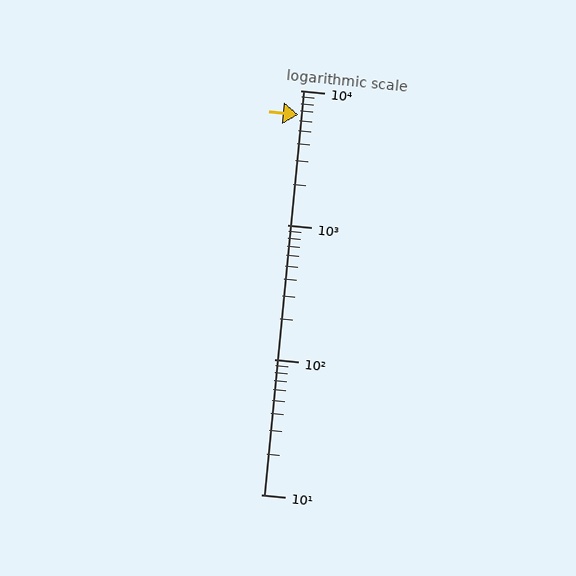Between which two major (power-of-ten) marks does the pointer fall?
The pointer is between 1000 and 10000.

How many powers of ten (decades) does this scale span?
The scale spans 3 decades, from 10 to 10000.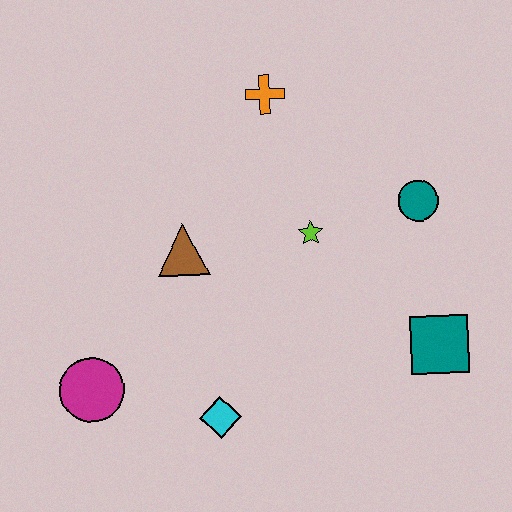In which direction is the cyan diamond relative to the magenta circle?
The cyan diamond is to the right of the magenta circle.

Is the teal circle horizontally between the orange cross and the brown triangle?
No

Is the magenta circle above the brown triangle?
No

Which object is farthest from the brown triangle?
The teal square is farthest from the brown triangle.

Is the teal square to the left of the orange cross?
No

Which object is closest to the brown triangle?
The lime star is closest to the brown triangle.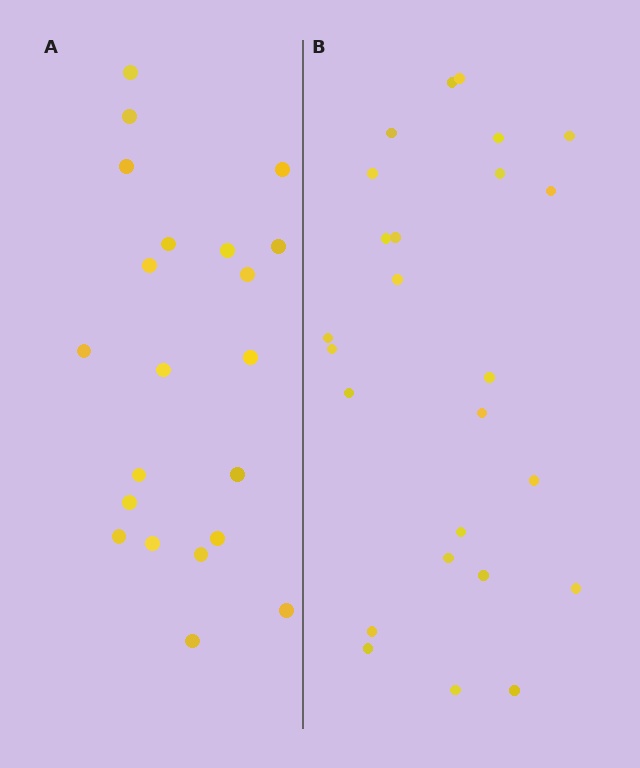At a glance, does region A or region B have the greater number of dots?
Region B (the right region) has more dots.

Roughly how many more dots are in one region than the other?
Region B has about 4 more dots than region A.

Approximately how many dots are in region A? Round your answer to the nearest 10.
About 20 dots. (The exact count is 21, which rounds to 20.)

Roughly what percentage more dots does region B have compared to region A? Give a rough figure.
About 20% more.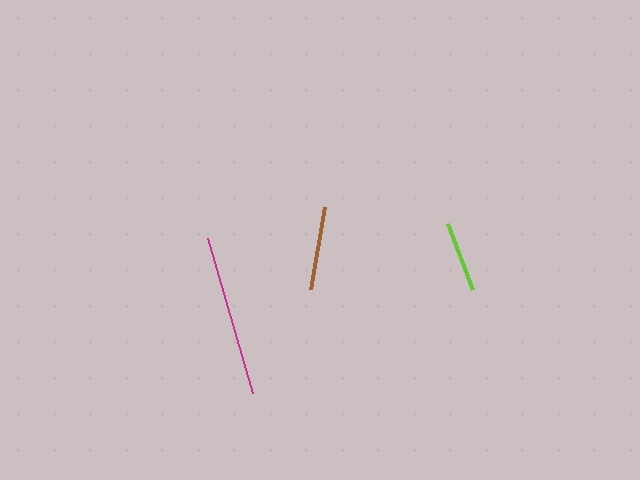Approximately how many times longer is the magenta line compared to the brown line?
The magenta line is approximately 2.0 times the length of the brown line.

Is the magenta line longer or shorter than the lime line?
The magenta line is longer than the lime line.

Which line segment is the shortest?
The lime line is the shortest at approximately 69 pixels.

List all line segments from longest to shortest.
From longest to shortest: magenta, brown, lime.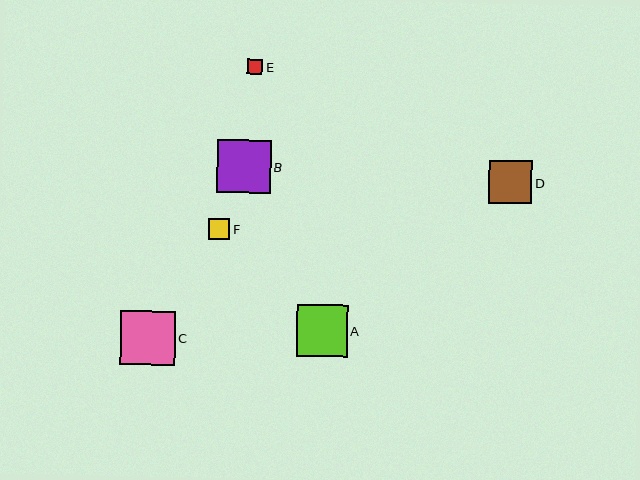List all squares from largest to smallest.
From largest to smallest: C, B, A, D, F, E.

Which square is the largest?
Square C is the largest with a size of approximately 54 pixels.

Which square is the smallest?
Square E is the smallest with a size of approximately 15 pixels.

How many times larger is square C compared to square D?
Square C is approximately 1.3 times the size of square D.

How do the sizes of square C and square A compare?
Square C and square A are approximately the same size.